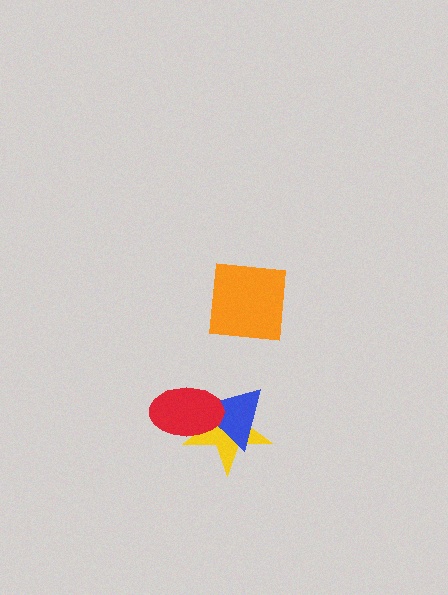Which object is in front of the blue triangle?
The red ellipse is in front of the blue triangle.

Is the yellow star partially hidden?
Yes, it is partially covered by another shape.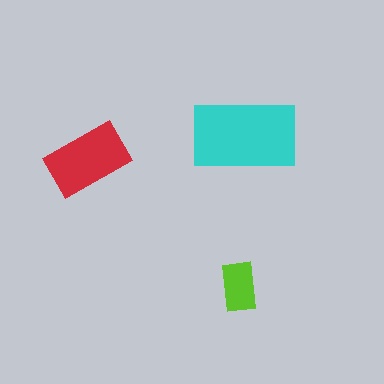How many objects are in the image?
There are 3 objects in the image.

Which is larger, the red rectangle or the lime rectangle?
The red one.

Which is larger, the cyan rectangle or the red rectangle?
The cyan one.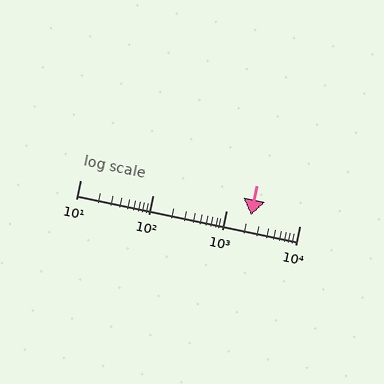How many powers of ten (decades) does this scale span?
The scale spans 3 decades, from 10 to 10000.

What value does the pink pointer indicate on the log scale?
The pointer indicates approximately 2200.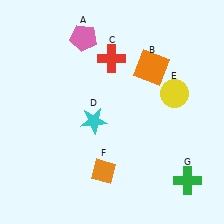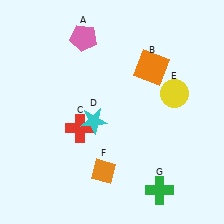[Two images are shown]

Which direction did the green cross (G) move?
The green cross (G) moved left.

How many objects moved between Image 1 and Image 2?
2 objects moved between the two images.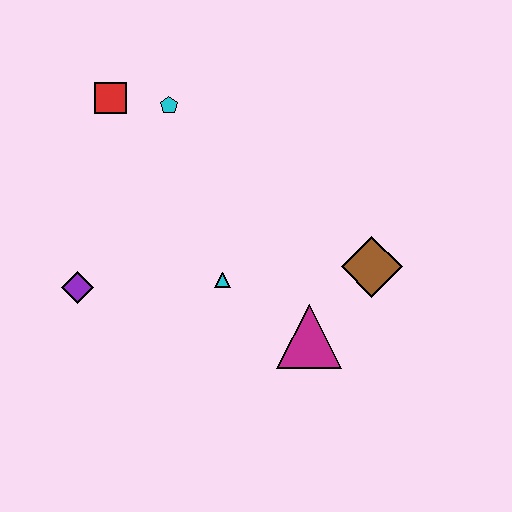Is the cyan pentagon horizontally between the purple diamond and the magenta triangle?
Yes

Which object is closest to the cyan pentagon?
The red square is closest to the cyan pentagon.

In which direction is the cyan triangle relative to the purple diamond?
The cyan triangle is to the right of the purple diamond.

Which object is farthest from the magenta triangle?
The red square is farthest from the magenta triangle.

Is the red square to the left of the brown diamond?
Yes